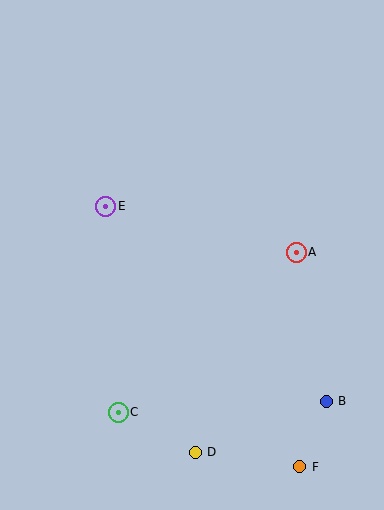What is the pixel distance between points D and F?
The distance between D and F is 106 pixels.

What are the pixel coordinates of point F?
Point F is at (300, 467).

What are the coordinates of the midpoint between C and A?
The midpoint between C and A is at (207, 332).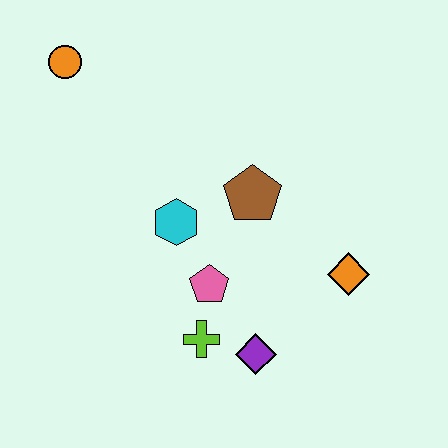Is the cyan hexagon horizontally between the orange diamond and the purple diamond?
No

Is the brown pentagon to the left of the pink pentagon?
No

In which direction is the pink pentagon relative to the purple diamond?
The pink pentagon is above the purple diamond.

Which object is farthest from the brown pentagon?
The orange circle is farthest from the brown pentagon.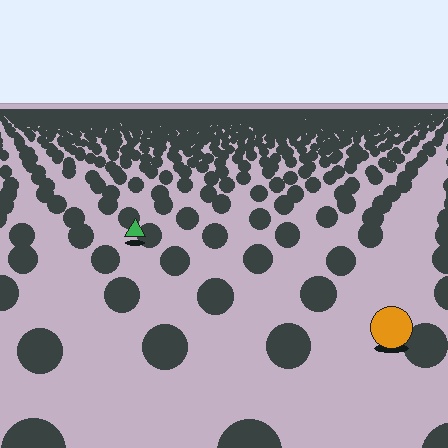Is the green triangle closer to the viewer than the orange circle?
No. The orange circle is closer — you can tell from the texture gradient: the ground texture is coarser near it.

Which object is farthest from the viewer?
The green triangle is farthest from the viewer. It appears smaller and the ground texture around it is denser.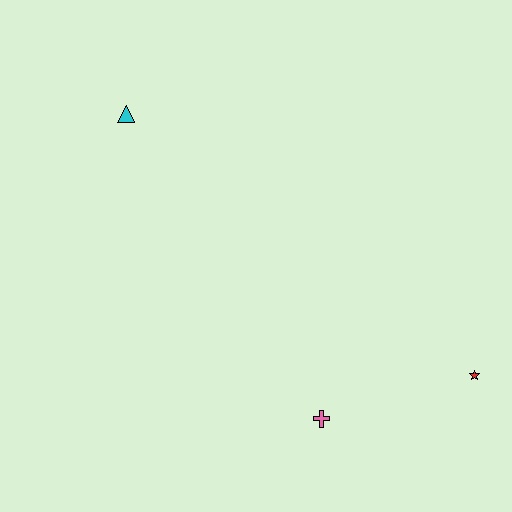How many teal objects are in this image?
There are no teal objects.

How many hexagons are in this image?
There are no hexagons.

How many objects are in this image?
There are 3 objects.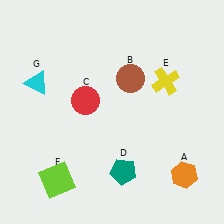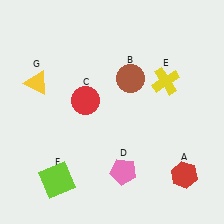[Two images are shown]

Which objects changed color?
A changed from orange to red. D changed from teal to pink. G changed from cyan to yellow.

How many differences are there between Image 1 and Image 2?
There are 3 differences between the two images.